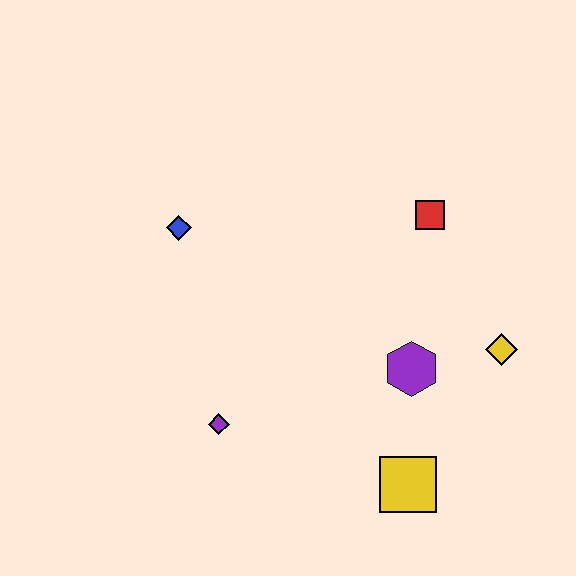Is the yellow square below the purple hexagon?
Yes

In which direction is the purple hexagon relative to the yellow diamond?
The purple hexagon is to the left of the yellow diamond.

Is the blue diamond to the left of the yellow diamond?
Yes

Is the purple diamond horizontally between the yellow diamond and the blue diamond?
Yes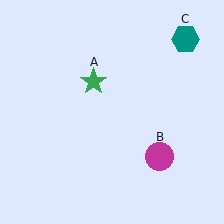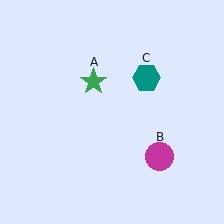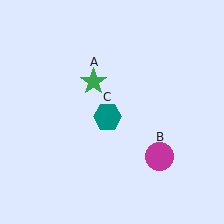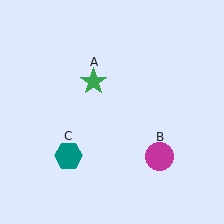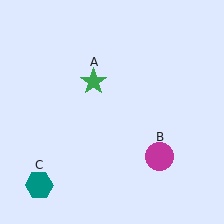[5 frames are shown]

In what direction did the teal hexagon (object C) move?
The teal hexagon (object C) moved down and to the left.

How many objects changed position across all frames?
1 object changed position: teal hexagon (object C).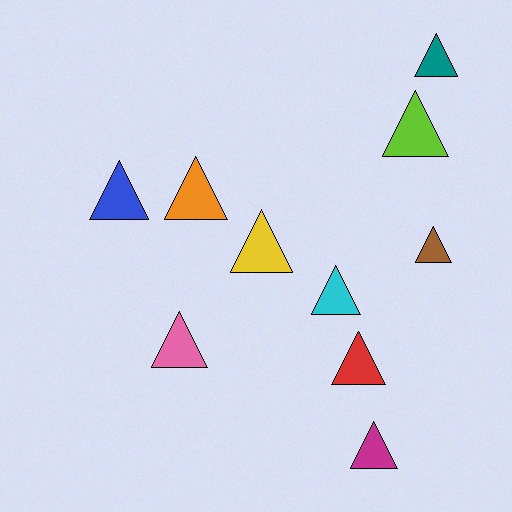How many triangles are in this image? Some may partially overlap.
There are 10 triangles.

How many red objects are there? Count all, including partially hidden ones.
There is 1 red object.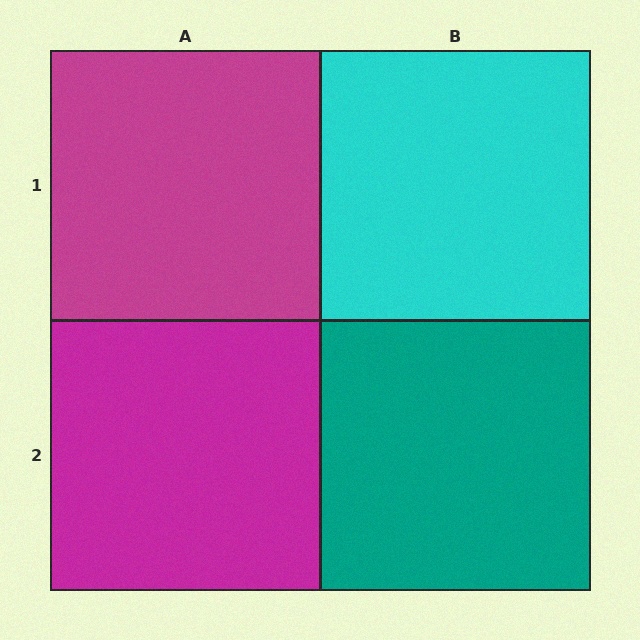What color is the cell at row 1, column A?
Magenta.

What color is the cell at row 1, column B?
Cyan.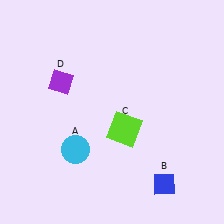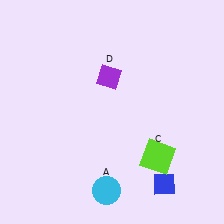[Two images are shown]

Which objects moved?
The objects that moved are: the cyan circle (A), the lime square (C), the purple diamond (D).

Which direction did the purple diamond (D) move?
The purple diamond (D) moved right.